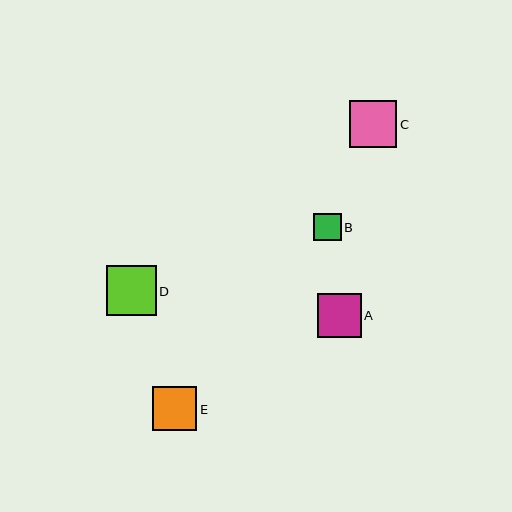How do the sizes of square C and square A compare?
Square C and square A are approximately the same size.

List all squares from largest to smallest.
From largest to smallest: D, C, E, A, B.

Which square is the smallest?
Square B is the smallest with a size of approximately 28 pixels.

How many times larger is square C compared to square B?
Square C is approximately 1.7 times the size of square B.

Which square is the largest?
Square D is the largest with a size of approximately 49 pixels.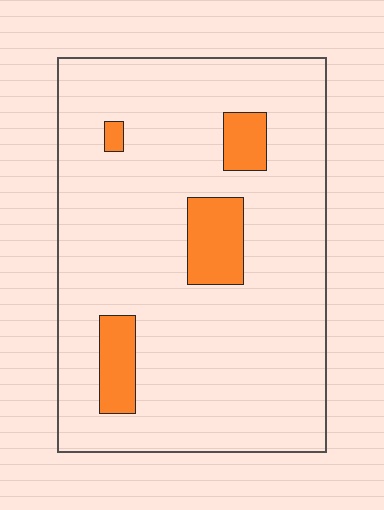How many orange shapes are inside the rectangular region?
4.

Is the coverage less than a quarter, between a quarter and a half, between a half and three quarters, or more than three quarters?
Less than a quarter.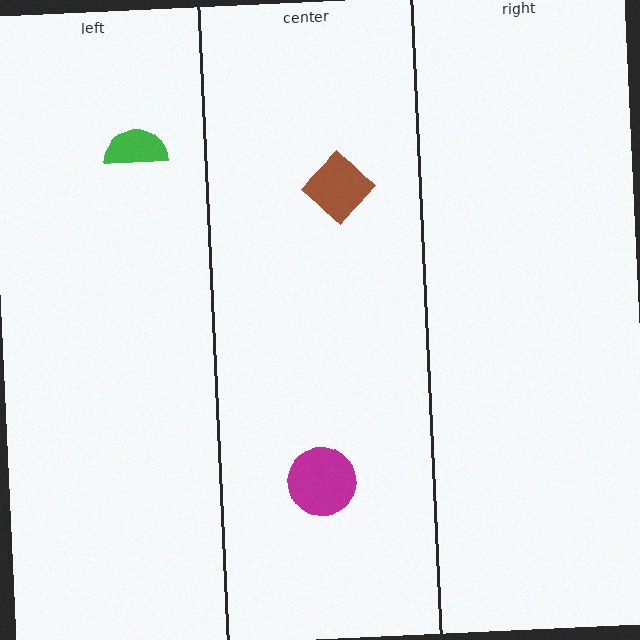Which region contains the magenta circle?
The center region.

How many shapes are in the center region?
2.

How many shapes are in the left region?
1.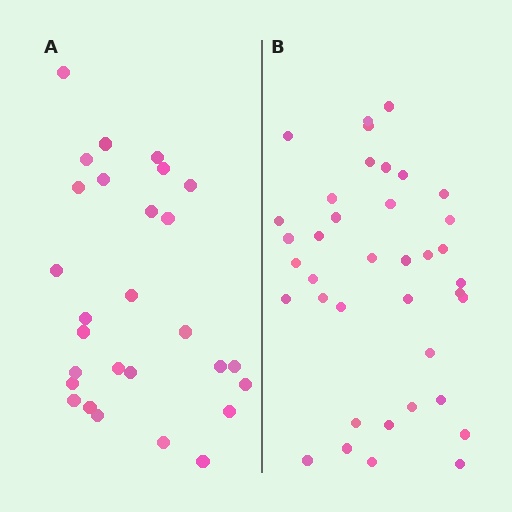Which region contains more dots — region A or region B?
Region B (the right region) has more dots.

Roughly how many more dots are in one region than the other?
Region B has roughly 10 or so more dots than region A.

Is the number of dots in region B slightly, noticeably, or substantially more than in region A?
Region B has noticeably more, but not dramatically so. The ratio is roughly 1.4 to 1.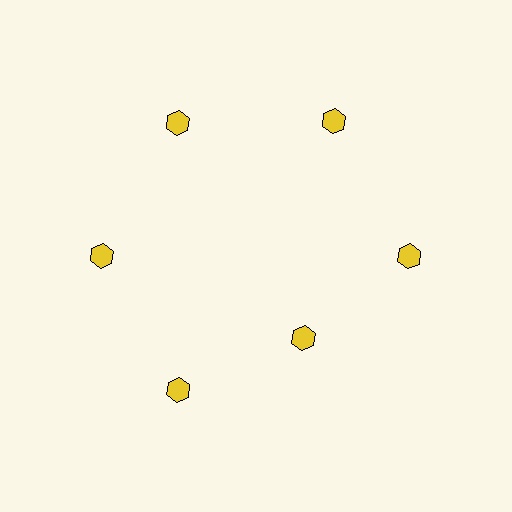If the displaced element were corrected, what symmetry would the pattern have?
It would have 6-fold rotational symmetry — the pattern would map onto itself every 60 degrees.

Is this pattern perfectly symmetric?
No. The 6 yellow hexagons are arranged in a ring, but one element near the 5 o'clock position is pulled inward toward the center, breaking the 6-fold rotational symmetry.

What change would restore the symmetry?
The symmetry would be restored by moving it outward, back onto the ring so that all 6 hexagons sit at equal angles and equal distance from the center.